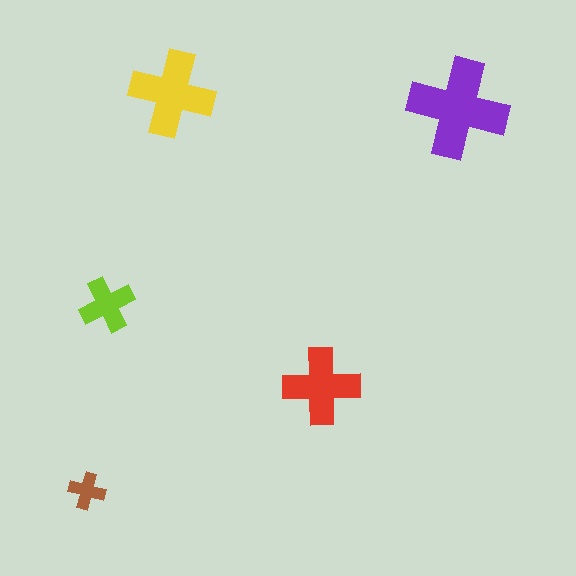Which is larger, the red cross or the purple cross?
The purple one.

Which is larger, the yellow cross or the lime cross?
The yellow one.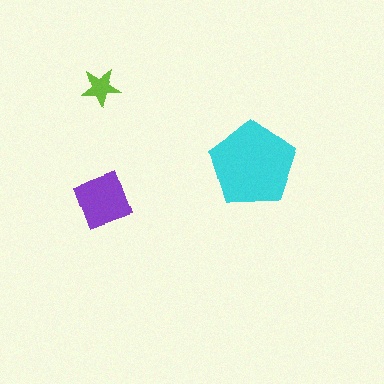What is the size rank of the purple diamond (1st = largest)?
2nd.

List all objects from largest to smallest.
The cyan pentagon, the purple diamond, the lime star.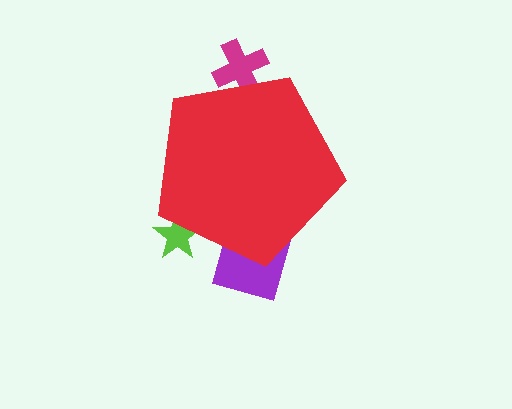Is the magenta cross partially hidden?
Yes, the magenta cross is partially hidden behind the red pentagon.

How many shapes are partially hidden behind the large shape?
3 shapes are partially hidden.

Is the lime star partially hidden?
Yes, the lime star is partially hidden behind the red pentagon.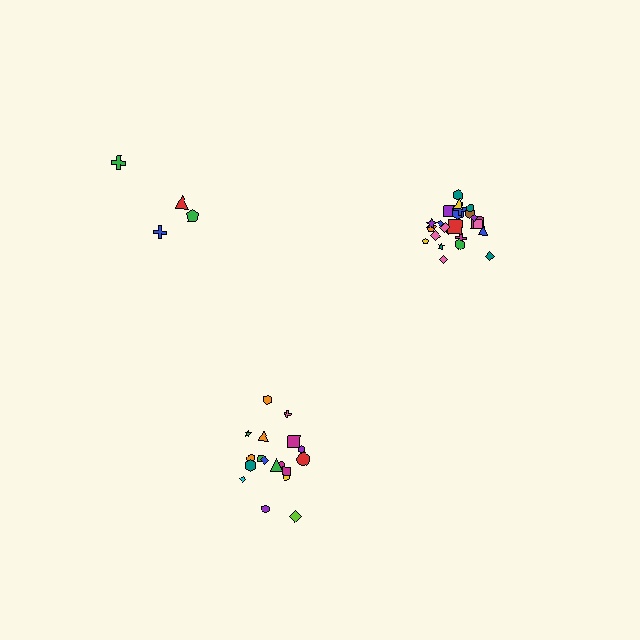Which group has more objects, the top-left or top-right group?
The top-right group.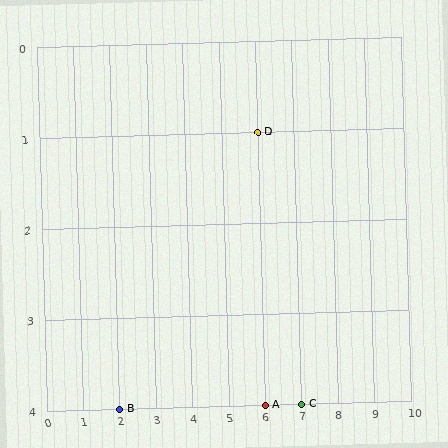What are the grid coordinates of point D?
Point D is at grid coordinates (6, 1).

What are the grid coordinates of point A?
Point A is at grid coordinates (6, 4).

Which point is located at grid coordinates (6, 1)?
Point D is at (6, 1).